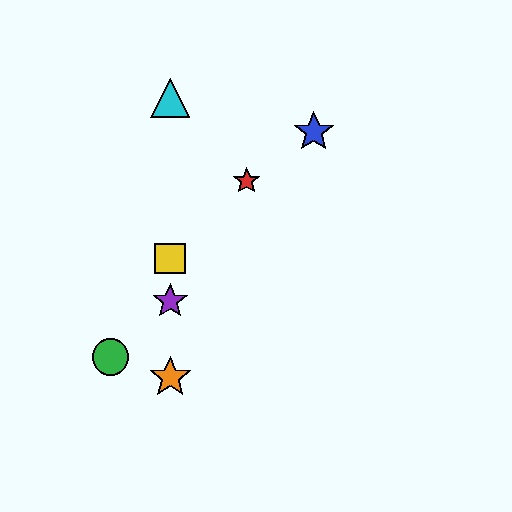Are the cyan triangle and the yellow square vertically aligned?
Yes, both are at x≈170.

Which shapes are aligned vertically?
The yellow square, the purple star, the orange star, the cyan triangle are aligned vertically.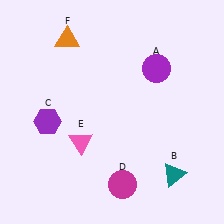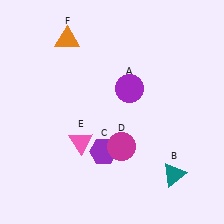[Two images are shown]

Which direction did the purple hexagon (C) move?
The purple hexagon (C) moved right.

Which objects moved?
The objects that moved are: the purple circle (A), the purple hexagon (C), the magenta circle (D).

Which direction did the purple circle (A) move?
The purple circle (A) moved left.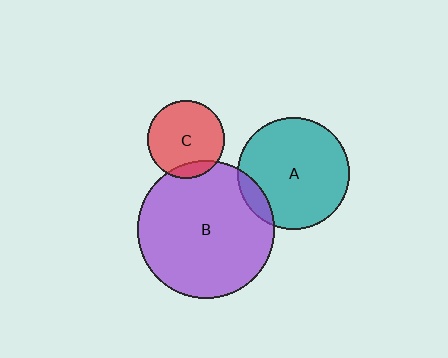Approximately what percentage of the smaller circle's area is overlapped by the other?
Approximately 10%.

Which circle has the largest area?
Circle B (purple).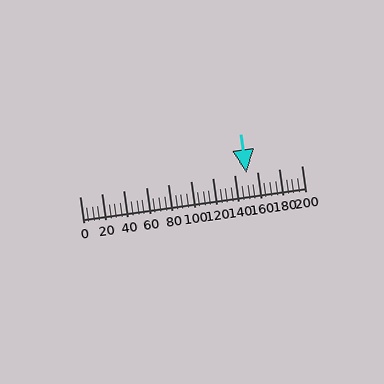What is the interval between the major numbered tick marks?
The major tick marks are spaced 20 units apart.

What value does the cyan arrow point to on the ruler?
The cyan arrow points to approximately 150.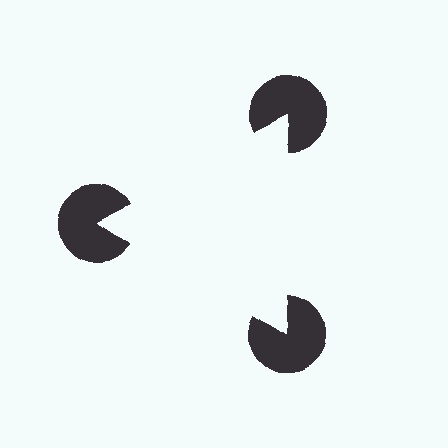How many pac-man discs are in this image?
There are 3 — one at each vertex of the illusory triangle.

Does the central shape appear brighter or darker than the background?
It typically appears slightly brighter than the background, even though no actual brightness change is drawn.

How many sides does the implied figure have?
3 sides.